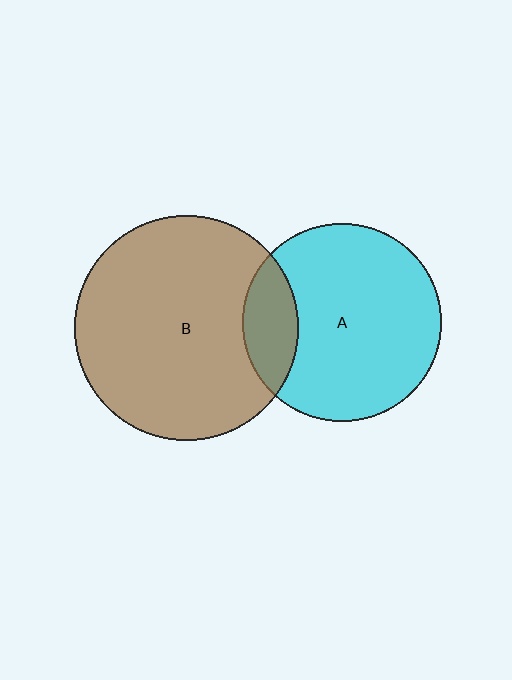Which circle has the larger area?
Circle B (brown).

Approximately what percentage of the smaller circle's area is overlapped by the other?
Approximately 20%.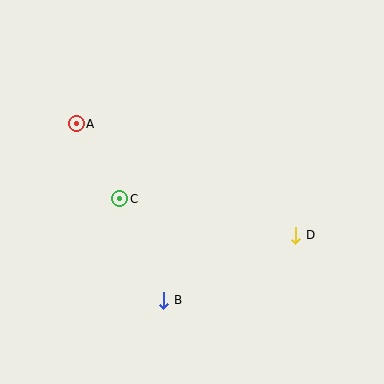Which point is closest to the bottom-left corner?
Point B is closest to the bottom-left corner.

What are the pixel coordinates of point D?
Point D is at (296, 235).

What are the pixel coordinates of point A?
Point A is at (76, 124).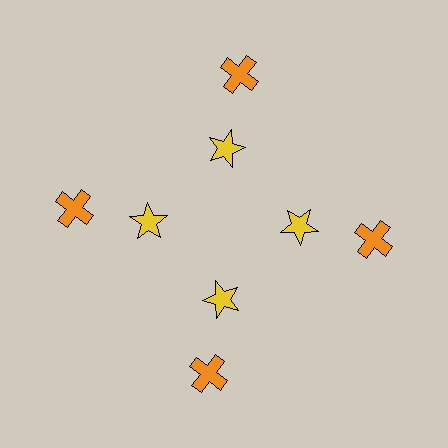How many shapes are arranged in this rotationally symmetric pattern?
There are 8 shapes, arranged in 4 groups of 2.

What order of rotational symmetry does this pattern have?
This pattern has 4-fold rotational symmetry.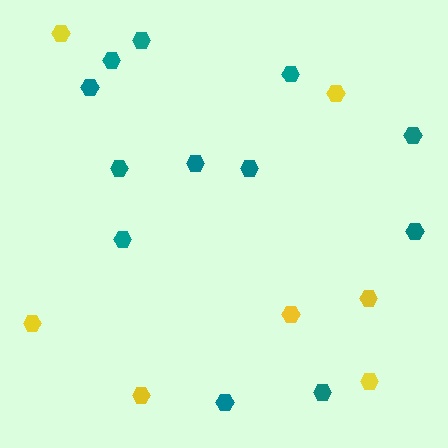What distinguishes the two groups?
There are 2 groups: one group of yellow hexagons (7) and one group of teal hexagons (12).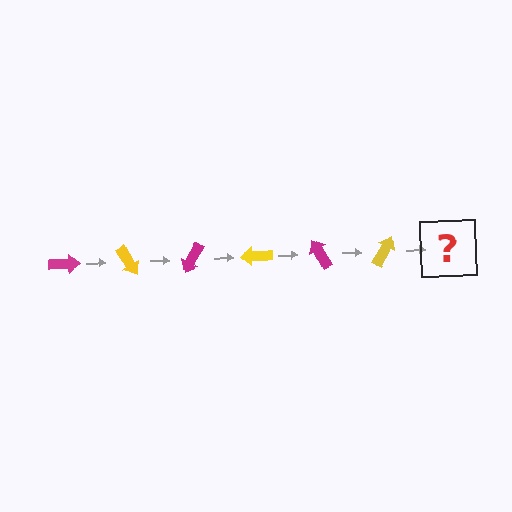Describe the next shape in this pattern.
It should be a magenta arrow, rotated 360 degrees from the start.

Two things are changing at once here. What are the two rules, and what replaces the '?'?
The two rules are that it rotates 60 degrees each step and the color cycles through magenta and yellow. The '?' should be a magenta arrow, rotated 360 degrees from the start.